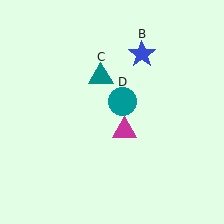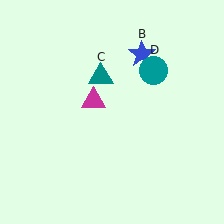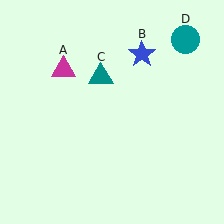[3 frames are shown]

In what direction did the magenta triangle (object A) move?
The magenta triangle (object A) moved up and to the left.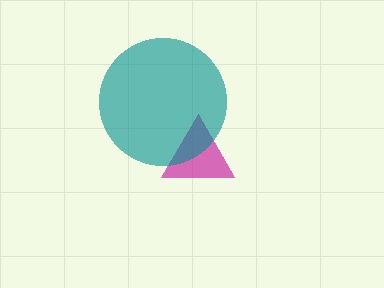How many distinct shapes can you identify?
There are 2 distinct shapes: a magenta triangle, a teal circle.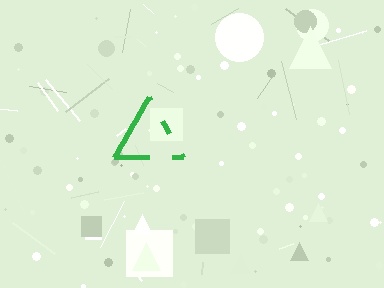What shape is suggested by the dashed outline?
The dashed outline suggests a triangle.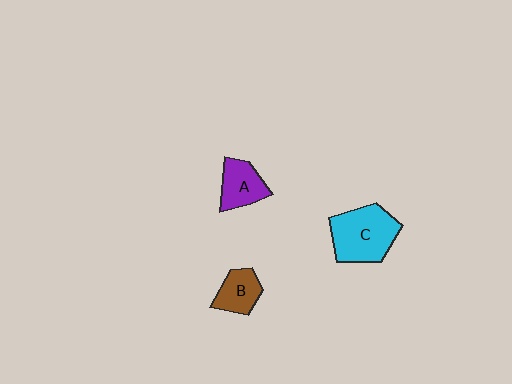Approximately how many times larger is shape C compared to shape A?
Approximately 1.7 times.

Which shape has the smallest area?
Shape B (brown).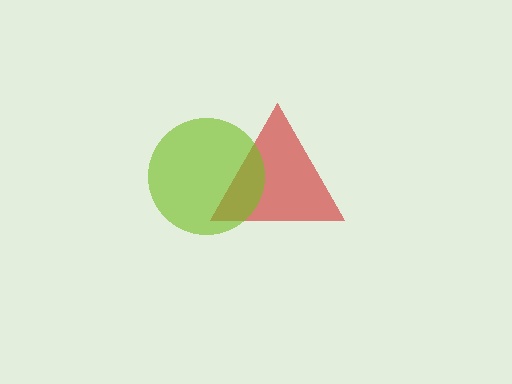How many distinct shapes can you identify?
There are 2 distinct shapes: a red triangle, a lime circle.